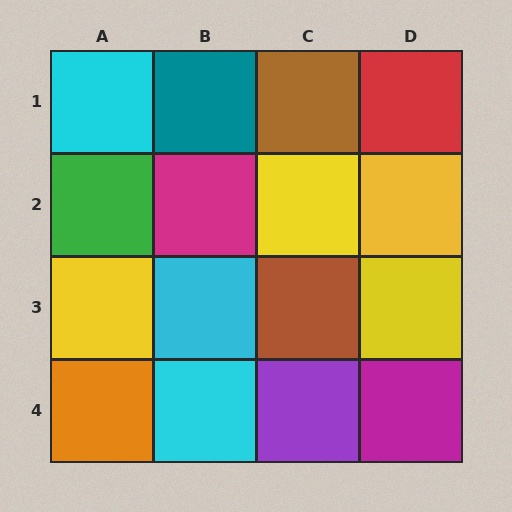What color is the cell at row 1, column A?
Cyan.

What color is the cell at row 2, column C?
Yellow.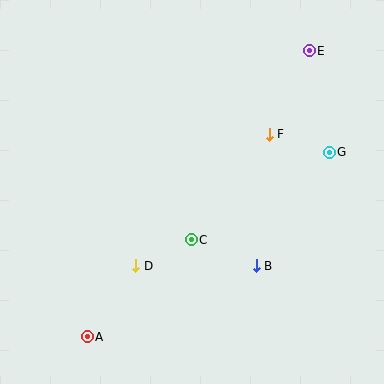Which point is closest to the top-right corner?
Point E is closest to the top-right corner.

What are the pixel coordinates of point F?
Point F is at (269, 134).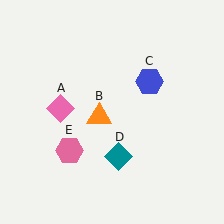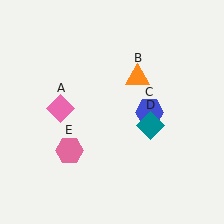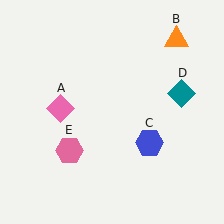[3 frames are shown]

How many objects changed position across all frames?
3 objects changed position: orange triangle (object B), blue hexagon (object C), teal diamond (object D).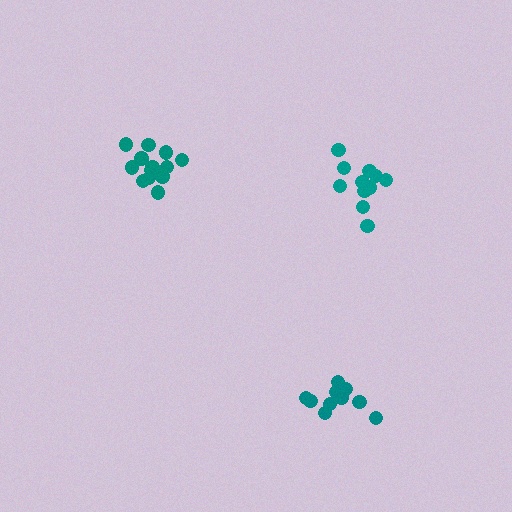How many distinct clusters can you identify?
There are 3 distinct clusters.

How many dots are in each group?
Group 1: 11 dots, Group 2: 10 dots, Group 3: 14 dots (35 total).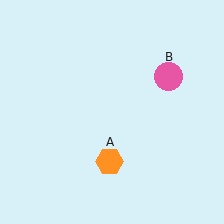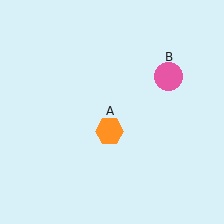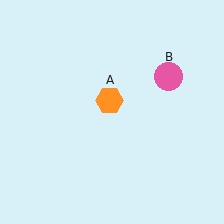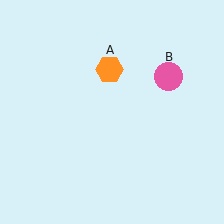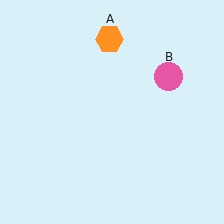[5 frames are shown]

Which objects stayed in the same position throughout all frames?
Pink circle (object B) remained stationary.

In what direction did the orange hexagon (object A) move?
The orange hexagon (object A) moved up.